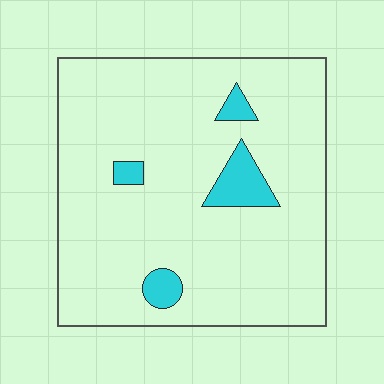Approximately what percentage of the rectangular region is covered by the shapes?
Approximately 10%.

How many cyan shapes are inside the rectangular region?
4.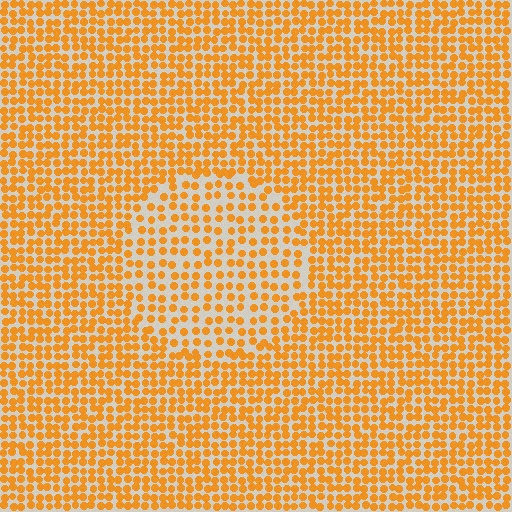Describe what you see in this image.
The image contains small orange elements arranged at two different densities. A circle-shaped region is visible where the elements are less densely packed than the surrounding area.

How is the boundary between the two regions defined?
The boundary is defined by a change in element density (approximately 1.6x ratio). All elements are the same color, size, and shape.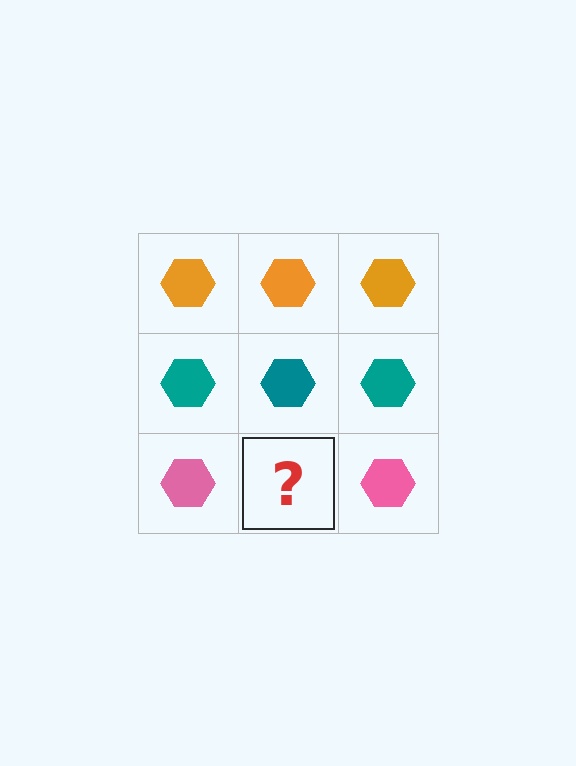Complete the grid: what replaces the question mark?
The question mark should be replaced with a pink hexagon.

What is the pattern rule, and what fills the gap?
The rule is that each row has a consistent color. The gap should be filled with a pink hexagon.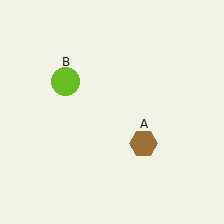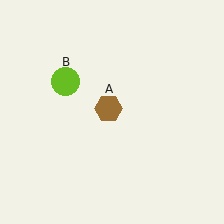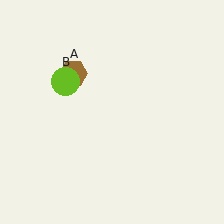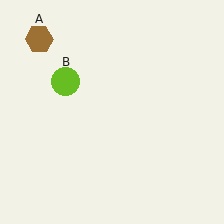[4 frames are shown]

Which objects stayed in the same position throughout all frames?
Lime circle (object B) remained stationary.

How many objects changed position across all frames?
1 object changed position: brown hexagon (object A).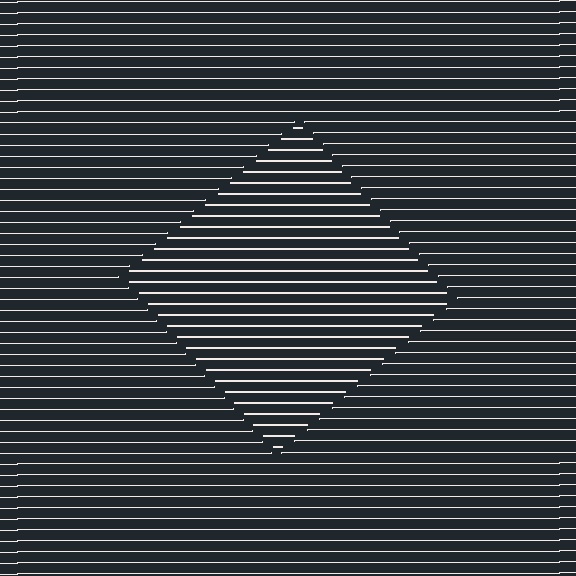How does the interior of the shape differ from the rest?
The interior of the shape contains the same grating, shifted by half a period — the contour is defined by the phase discontinuity where line-ends from the inner and outer gratings abut.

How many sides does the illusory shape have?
4 sides — the line-ends trace a square.